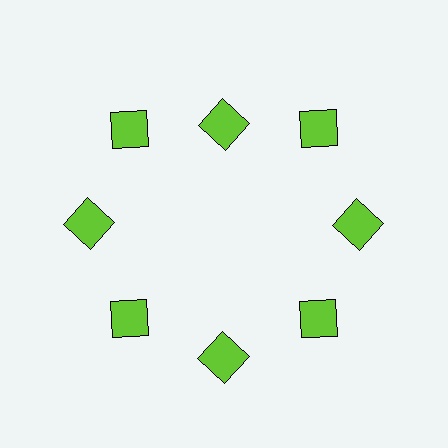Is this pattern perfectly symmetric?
No. The 8 lime squares are arranged in a ring, but one element near the 12 o'clock position is pulled inward toward the center, breaking the 8-fold rotational symmetry.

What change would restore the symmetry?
The symmetry would be restored by moving it outward, back onto the ring so that all 8 squares sit at equal angles and equal distance from the center.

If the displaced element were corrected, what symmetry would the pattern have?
It would have 8-fold rotational symmetry — the pattern would map onto itself every 45 degrees.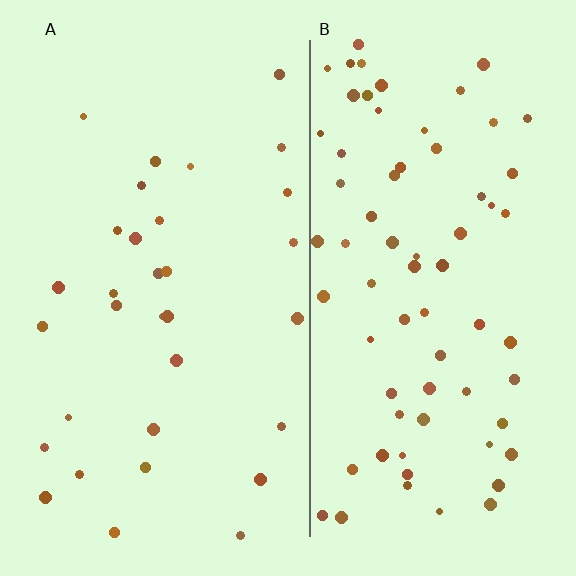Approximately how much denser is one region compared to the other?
Approximately 2.2× — region B over region A.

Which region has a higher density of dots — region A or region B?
B (the right).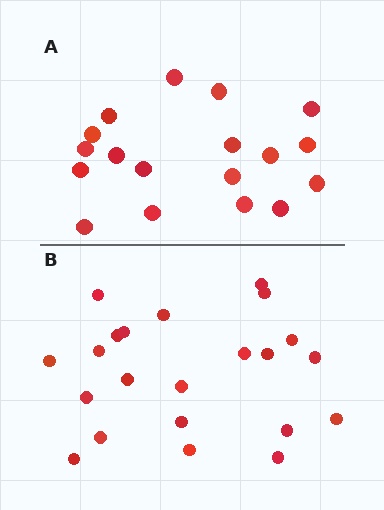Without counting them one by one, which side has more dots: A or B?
Region B (the bottom region) has more dots.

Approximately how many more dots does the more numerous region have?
Region B has about 4 more dots than region A.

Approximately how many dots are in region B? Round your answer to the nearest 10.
About 20 dots. (The exact count is 22, which rounds to 20.)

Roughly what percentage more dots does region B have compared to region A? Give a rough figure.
About 20% more.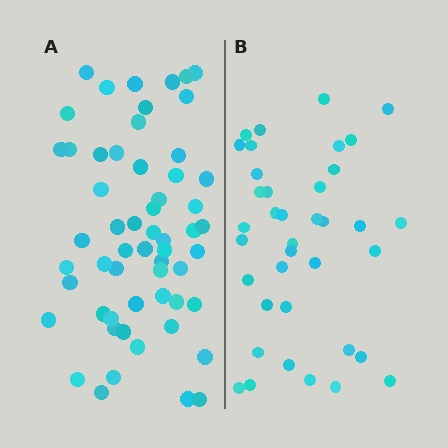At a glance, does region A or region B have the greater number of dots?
Region A (the left region) has more dots.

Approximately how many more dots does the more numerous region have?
Region A has approximately 20 more dots than region B.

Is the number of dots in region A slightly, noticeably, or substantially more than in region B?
Region A has substantially more. The ratio is roughly 1.5 to 1.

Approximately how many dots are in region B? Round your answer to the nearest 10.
About 40 dots. (The exact count is 38, which rounds to 40.)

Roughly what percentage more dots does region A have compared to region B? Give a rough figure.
About 50% more.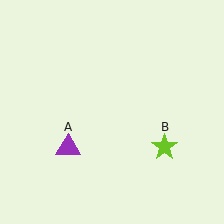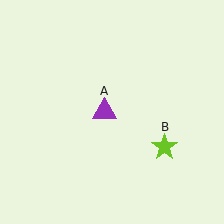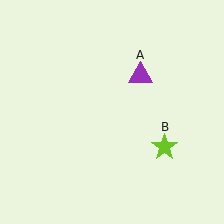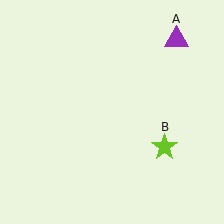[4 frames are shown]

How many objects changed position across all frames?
1 object changed position: purple triangle (object A).